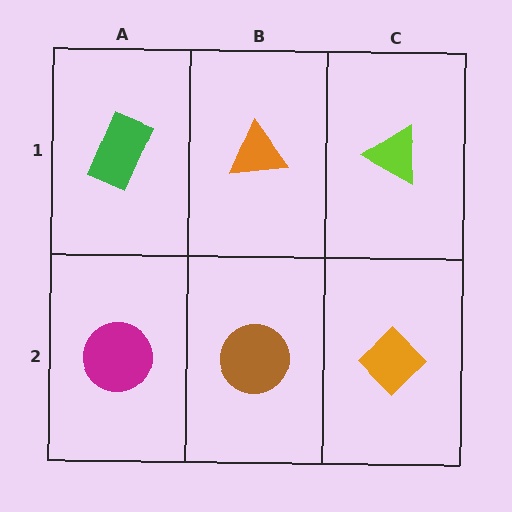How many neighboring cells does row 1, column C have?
2.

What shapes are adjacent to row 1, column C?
An orange diamond (row 2, column C), an orange triangle (row 1, column B).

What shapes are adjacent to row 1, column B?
A brown circle (row 2, column B), a green rectangle (row 1, column A), a lime triangle (row 1, column C).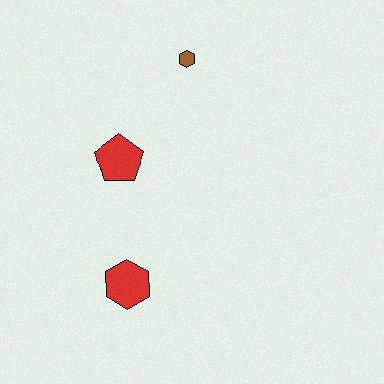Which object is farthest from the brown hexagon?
The red hexagon is farthest from the brown hexagon.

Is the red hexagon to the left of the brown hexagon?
Yes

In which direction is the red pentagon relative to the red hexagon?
The red pentagon is above the red hexagon.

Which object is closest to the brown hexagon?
The red pentagon is closest to the brown hexagon.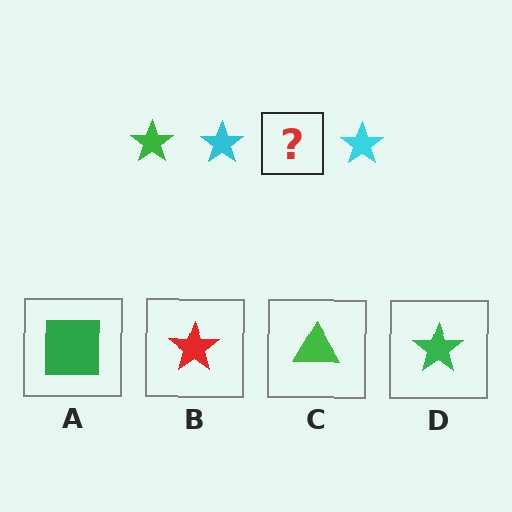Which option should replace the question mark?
Option D.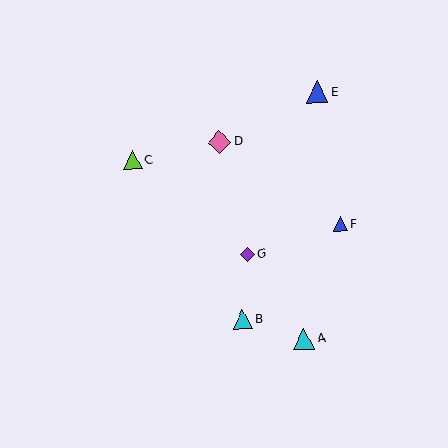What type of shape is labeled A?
Shape A is a cyan triangle.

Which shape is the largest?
The pink diamond (labeled D) is the largest.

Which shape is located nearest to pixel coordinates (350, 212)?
The blue triangle (labeled F) at (341, 224) is nearest to that location.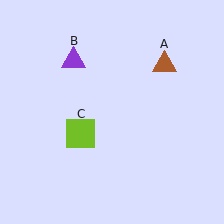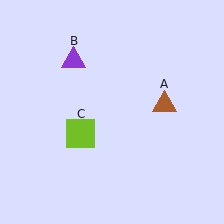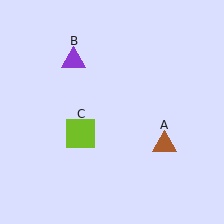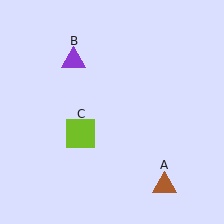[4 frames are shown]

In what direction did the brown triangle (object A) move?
The brown triangle (object A) moved down.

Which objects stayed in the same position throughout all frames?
Purple triangle (object B) and lime square (object C) remained stationary.